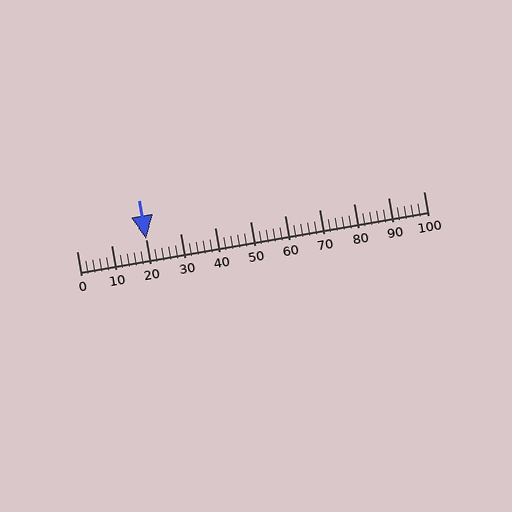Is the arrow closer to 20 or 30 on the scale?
The arrow is closer to 20.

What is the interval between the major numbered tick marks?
The major tick marks are spaced 10 units apart.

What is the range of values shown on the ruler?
The ruler shows values from 0 to 100.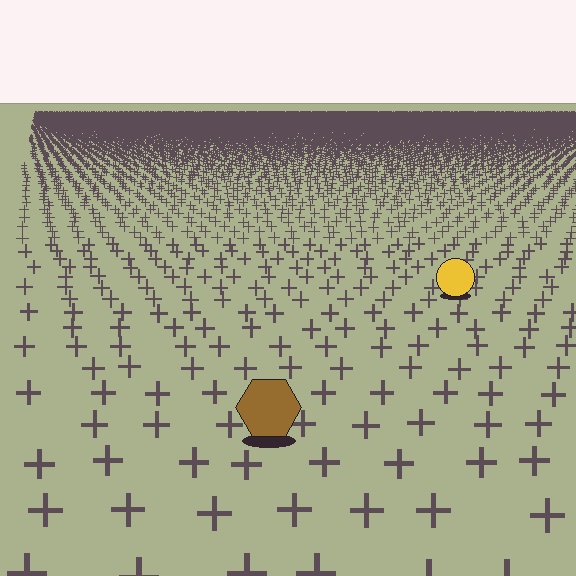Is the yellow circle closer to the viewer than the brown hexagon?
No. The brown hexagon is closer — you can tell from the texture gradient: the ground texture is coarser near it.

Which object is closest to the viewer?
The brown hexagon is closest. The texture marks near it are larger and more spread out.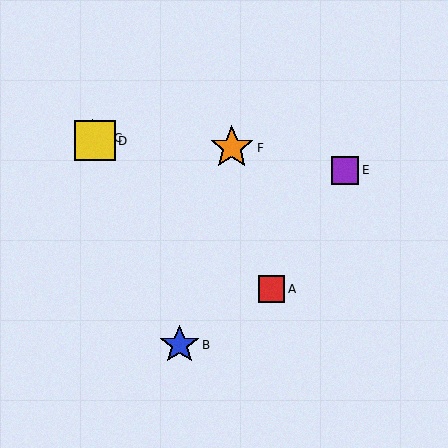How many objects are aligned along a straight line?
3 objects (A, C, D) are aligned along a straight line.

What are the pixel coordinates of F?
Object F is at (232, 148).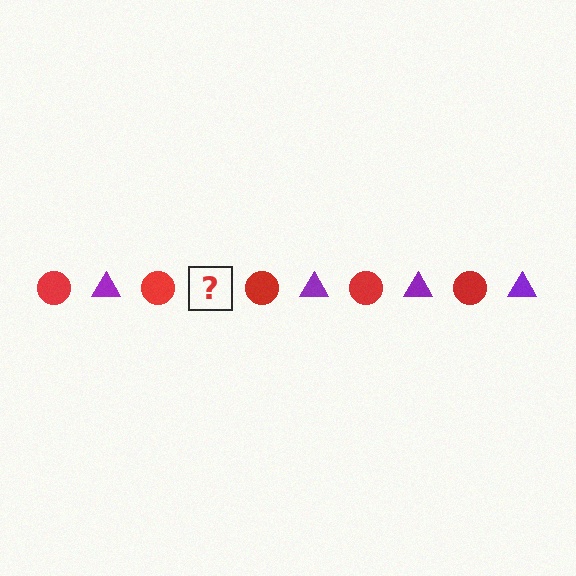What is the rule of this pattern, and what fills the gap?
The rule is that the pattern alternates between red circle and purple triangle. The gap should be filled with a purple triangle.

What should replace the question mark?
The question mark should be replaced with a purple triangle.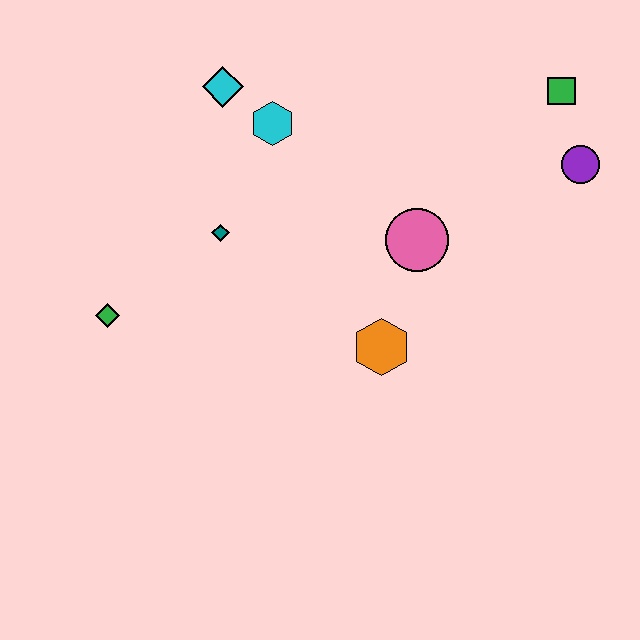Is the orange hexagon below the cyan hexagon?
Yes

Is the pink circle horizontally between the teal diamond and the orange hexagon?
No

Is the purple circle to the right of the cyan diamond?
Yes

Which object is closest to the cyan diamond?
The cyan hexagon is closest to the cyan diamond.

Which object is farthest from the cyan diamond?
The purple circle is farthest from the cyan diamond.